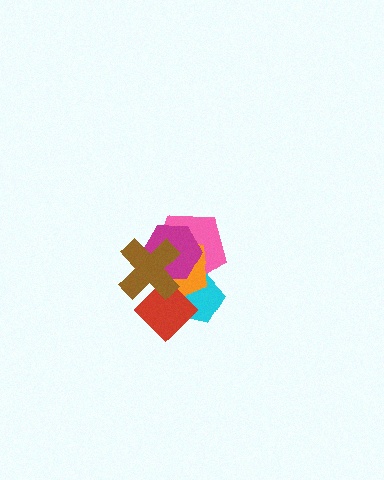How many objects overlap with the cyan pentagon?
3 objects overlap with the cyan pentagon.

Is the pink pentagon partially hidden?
Yes, it is partially covered by another shape.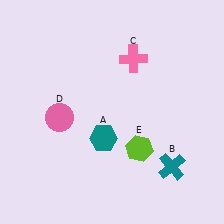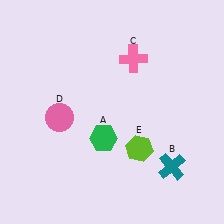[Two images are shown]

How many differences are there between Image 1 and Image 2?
There is 1 difference between the two images.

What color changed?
The hexagon (A) changed from teal in Image 1 to green in Image 2.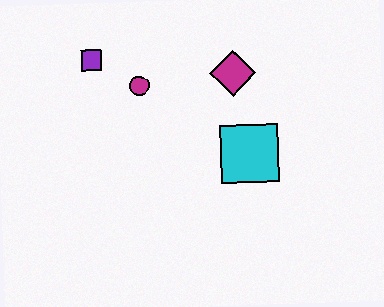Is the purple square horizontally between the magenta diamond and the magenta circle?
No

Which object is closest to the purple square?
The magenta circle is closest to the purple square.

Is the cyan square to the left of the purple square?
No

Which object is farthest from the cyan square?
The purple square is farthest from the cyan square.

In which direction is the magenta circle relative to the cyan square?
The magenta circle is to the left of the cyan square.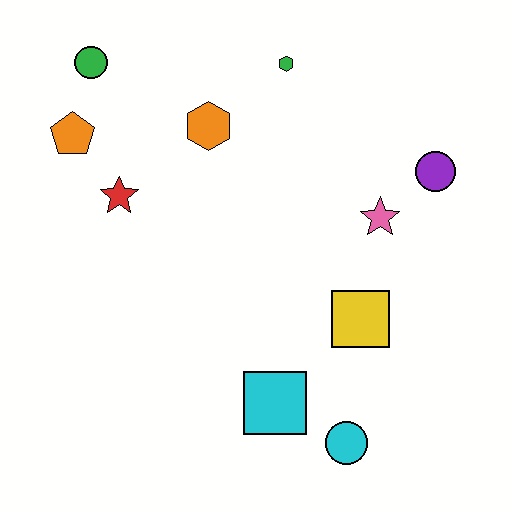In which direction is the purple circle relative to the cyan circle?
The purple circle is above the cyan circle.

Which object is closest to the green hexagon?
The orange hexagon is closest to the green hexagon.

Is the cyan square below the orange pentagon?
Yes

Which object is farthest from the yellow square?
The green circle is farthest from the yellow square.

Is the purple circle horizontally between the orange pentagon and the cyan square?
No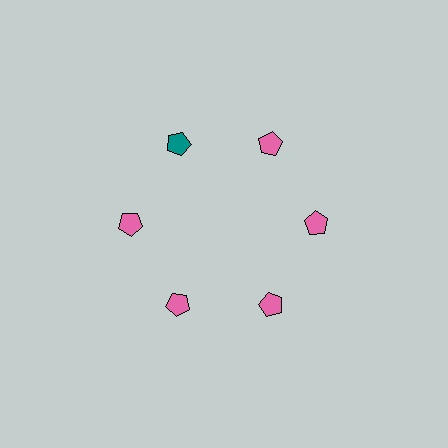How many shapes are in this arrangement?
There are 6 shapes arranged in a ring pattern.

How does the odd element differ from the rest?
It has a different color: teal instead of pink.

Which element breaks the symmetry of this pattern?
The teal pentagon at roughly the 11 o'clock position breaks the symmetry. All other shapes are pink pentagons.